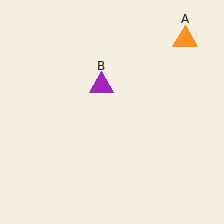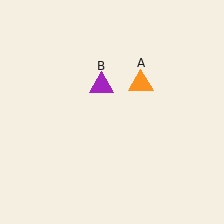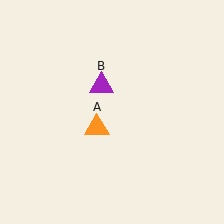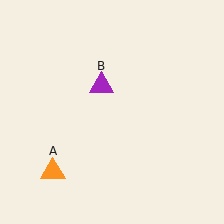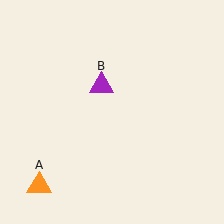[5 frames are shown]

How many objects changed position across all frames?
1 object changed position: orange triangle (object A).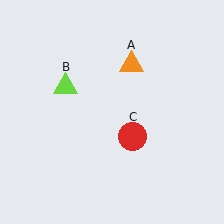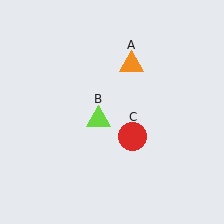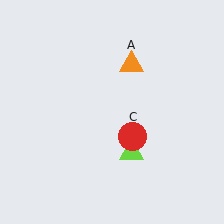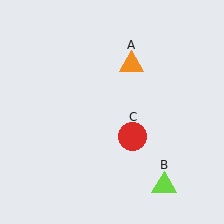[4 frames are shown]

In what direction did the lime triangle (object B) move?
The lime triangle (object B) moved down and to the right.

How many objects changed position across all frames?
1 object changed position: lime triangle (object B).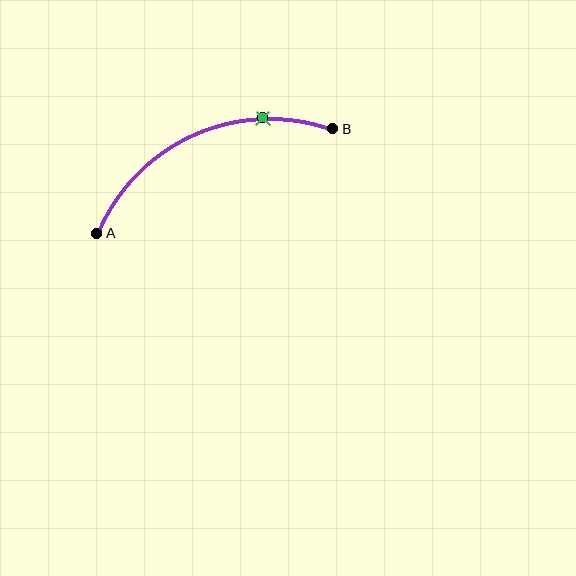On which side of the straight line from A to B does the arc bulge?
The arc bulges above the straight line connecting A and B.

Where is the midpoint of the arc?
The arc midpoint is the point on the curve farthest from the straight line joining A and B. It sits above that line.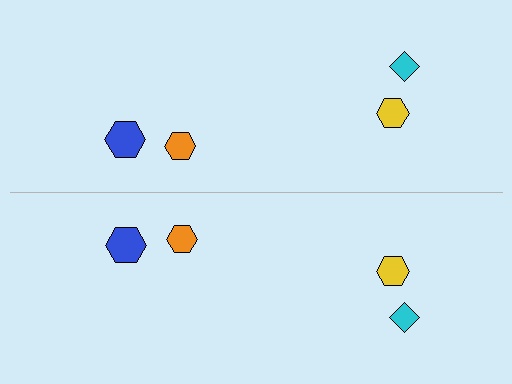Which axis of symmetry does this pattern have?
The pattern has a horizontal axis of symmetry running through the center of the image.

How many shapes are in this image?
There are 8 shapes in this image.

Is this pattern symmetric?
Yes, this pattern has bilateral (reflection) symmetry.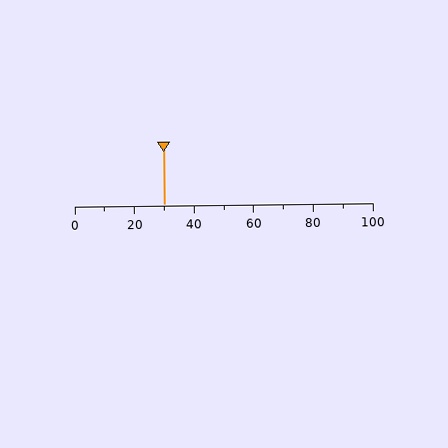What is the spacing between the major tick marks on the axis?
The major ticks are spaced 20 apart.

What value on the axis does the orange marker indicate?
The marker indicates approximately 30.